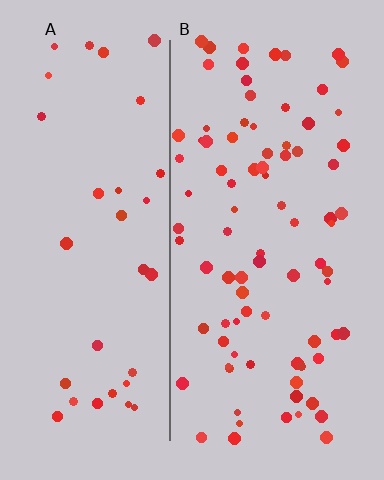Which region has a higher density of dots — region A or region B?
B (the right).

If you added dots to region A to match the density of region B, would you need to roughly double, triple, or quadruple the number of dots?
Approximately double.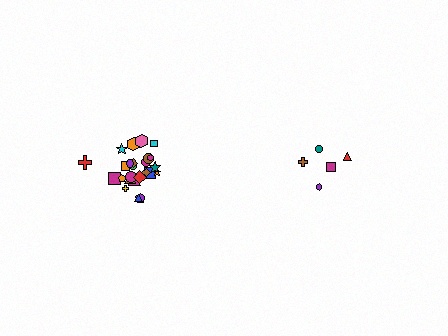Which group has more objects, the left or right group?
The left group.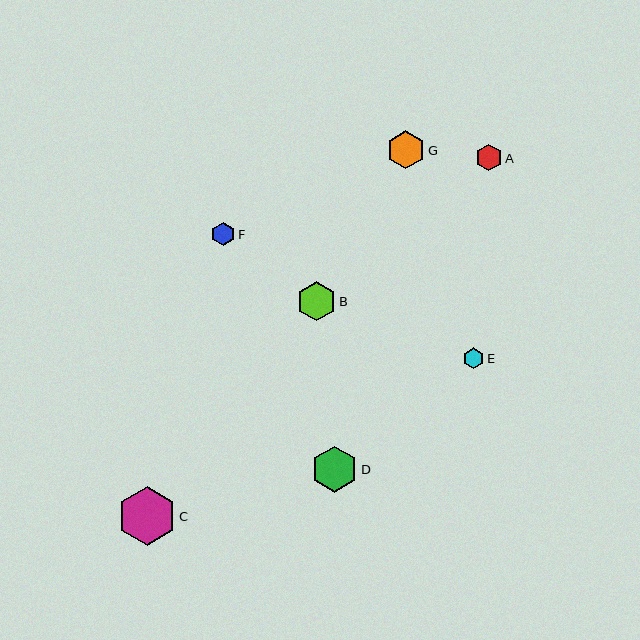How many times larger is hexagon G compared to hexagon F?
Hexagon G is approximately 1.6 times the size of hexagon F.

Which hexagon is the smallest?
Hexagon E is the smallest with a size of approximately 21 pixels.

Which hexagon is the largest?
Hexagon C is the largest with a size of approximately 59 pixels.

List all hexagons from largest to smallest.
From largest to smallest: C, D, B, G, A, F, E.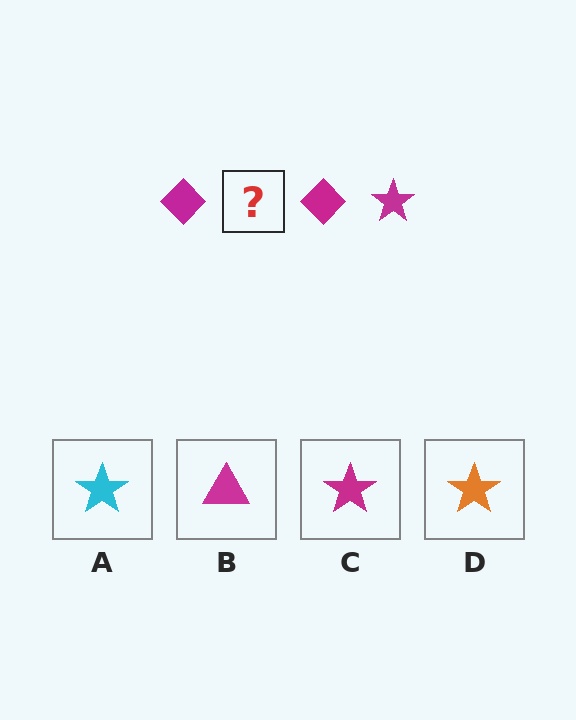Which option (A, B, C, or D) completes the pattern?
C.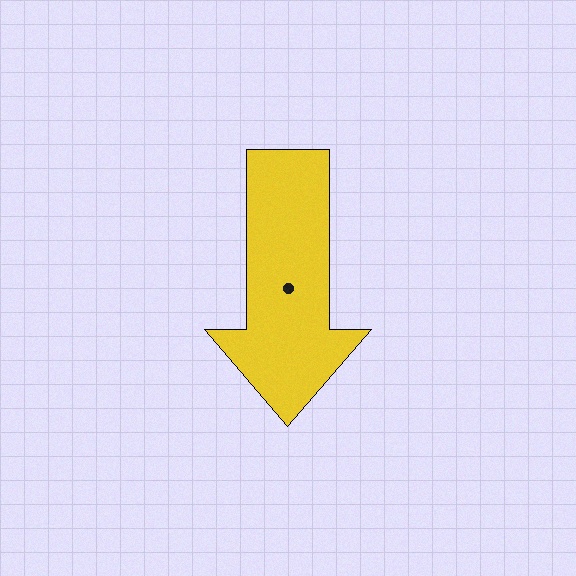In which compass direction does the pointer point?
South.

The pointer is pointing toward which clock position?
Roughly 6 o'clock.